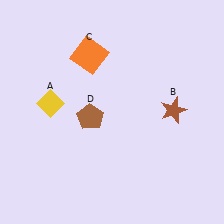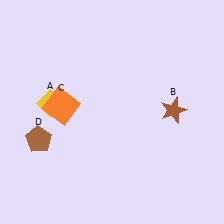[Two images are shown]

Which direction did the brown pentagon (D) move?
The brown pentagon (D) moved left.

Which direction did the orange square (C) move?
The orange square (C) moved down.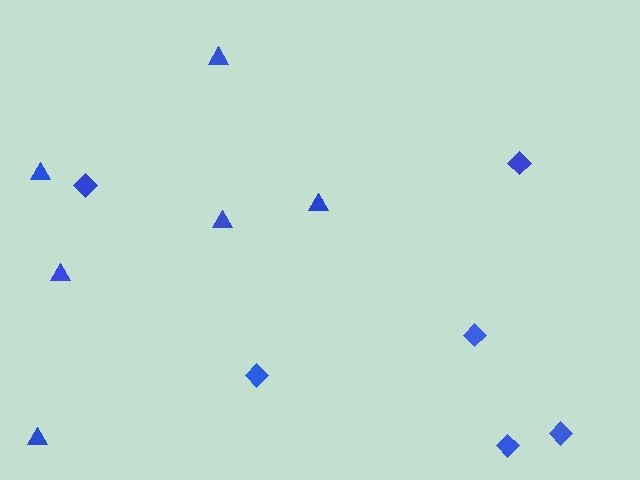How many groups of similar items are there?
There are 2 groups: one group of diamonds (6) and one group of triangles (6).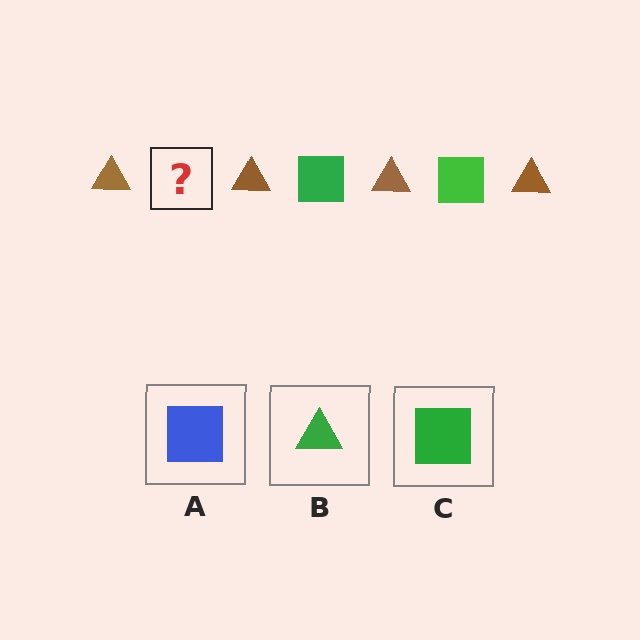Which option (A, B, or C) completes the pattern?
C.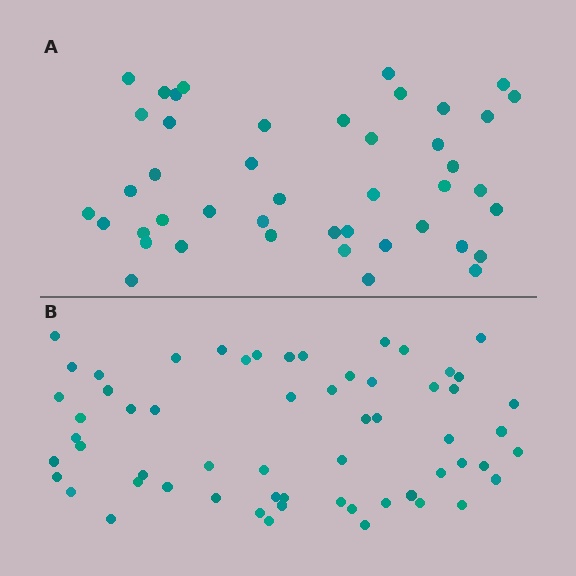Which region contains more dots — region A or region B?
Region B (the bottom region) has more dots.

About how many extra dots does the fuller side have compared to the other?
Region B has approximately 15 more dots than region A.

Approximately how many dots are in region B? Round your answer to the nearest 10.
About 60 dots.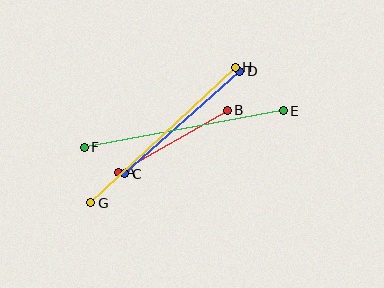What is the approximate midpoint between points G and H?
The midpoint is at approximately (163, 135) pixels.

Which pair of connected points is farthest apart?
Points E and F are farthest apart.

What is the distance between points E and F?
The distance is approximately 202 pixels.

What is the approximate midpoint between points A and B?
The midpoint is at approximately (173, 141) pixels.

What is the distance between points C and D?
The distance is approximately 154 pixels.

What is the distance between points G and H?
The distance is approximately 198 pixels.